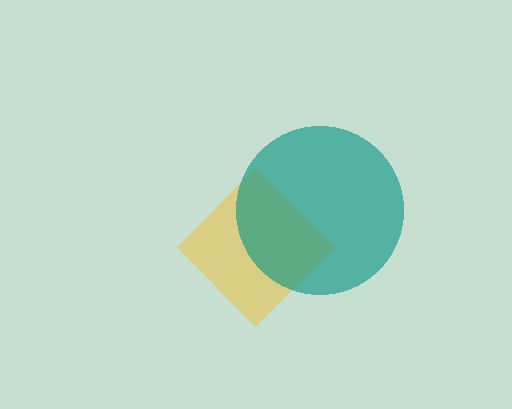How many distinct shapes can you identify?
There are 2 distinct shapes: a yellow diamond, a teal circle.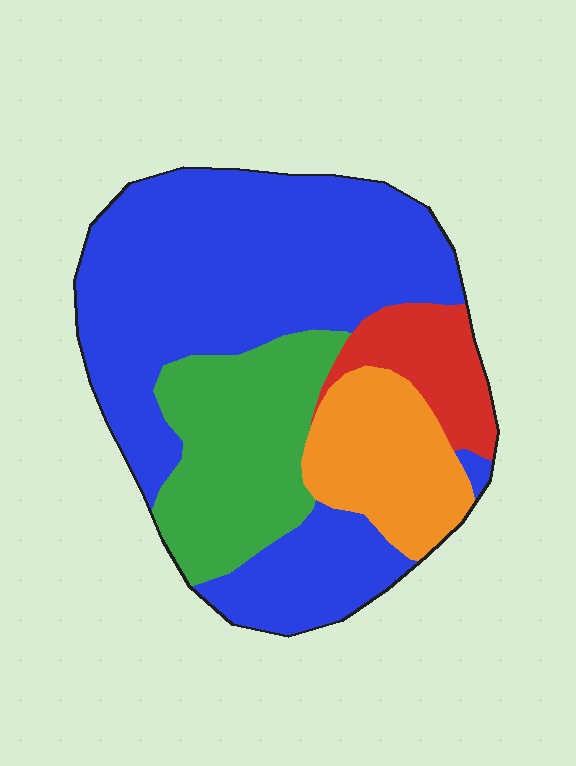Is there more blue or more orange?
Blue.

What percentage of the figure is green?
Green takes up between a sixth and a third of the figure.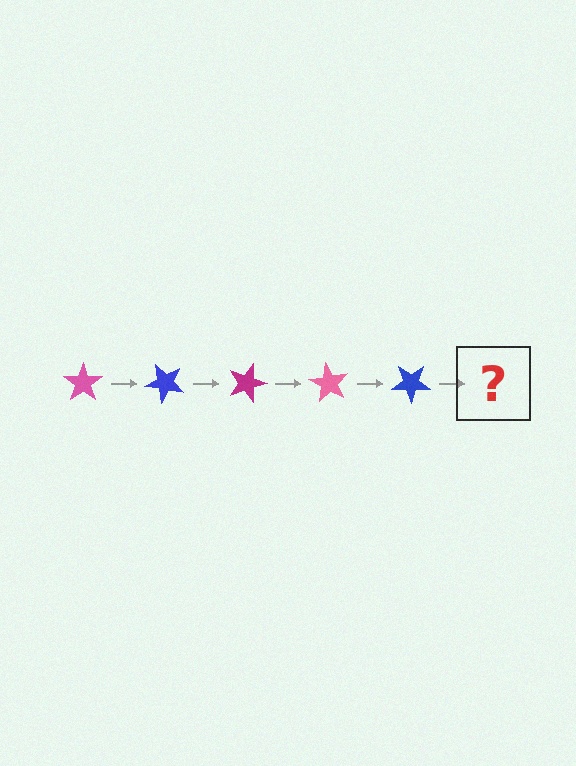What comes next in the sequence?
The next element should be a magenta star, rotated 225 degrees from the start.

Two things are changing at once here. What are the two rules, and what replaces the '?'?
The two rules are that it rotates 45 degrees each step and the color cycles through pink, blue, and magenta. The '?' should be a magenta star, rotated 225 degrees from the start.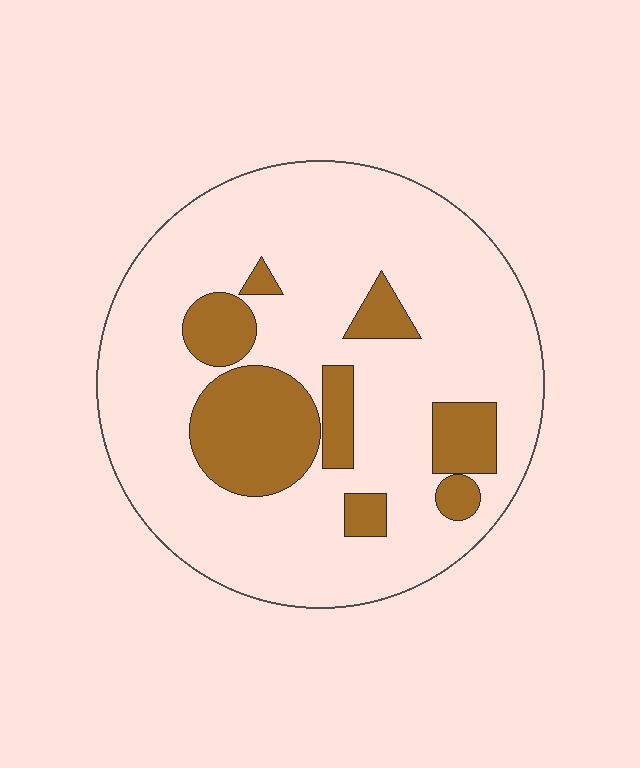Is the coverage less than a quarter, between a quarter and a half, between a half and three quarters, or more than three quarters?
Less than a quarter.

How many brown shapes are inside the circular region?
8.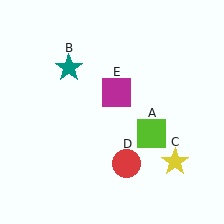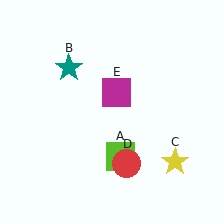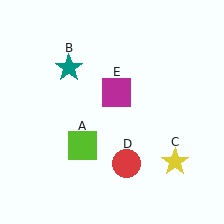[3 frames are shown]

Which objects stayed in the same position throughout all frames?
Teal star (object B) and yellow star (object C) and red circle (object D) and magenta square (object E) remained stationary.